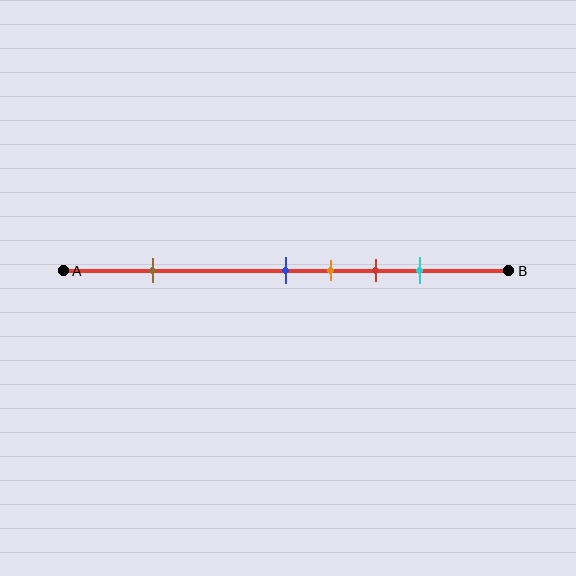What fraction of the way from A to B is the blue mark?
The blue mark is approximately 50% (0.5) of the way from A to B.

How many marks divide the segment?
There are 5 marks dividing the segment.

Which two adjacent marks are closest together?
The blue and orange marks are the closest adjacent pair.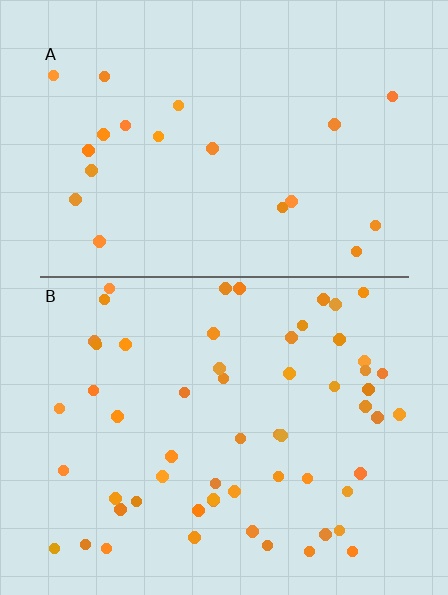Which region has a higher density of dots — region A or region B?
B (the bottom).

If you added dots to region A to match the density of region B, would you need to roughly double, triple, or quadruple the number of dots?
Approximately triple.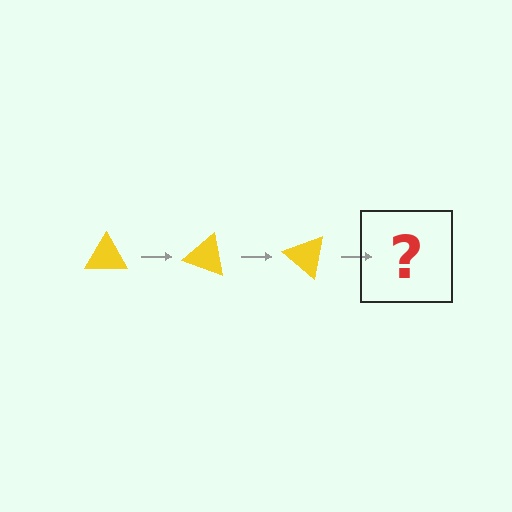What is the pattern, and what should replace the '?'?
The pattern is that the triangle rotates 20 degrees each step. The '?' should be a yellow triangle rotated 60 degrees.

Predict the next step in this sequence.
The next step is a yellow triangle rotated 60 degrees.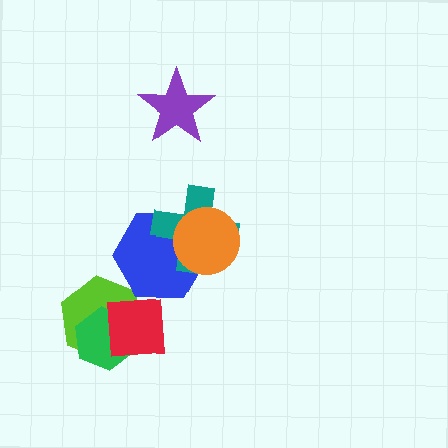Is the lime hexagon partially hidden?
Yes, it is partially covered by another shape.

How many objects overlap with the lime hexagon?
2 objects overlap with the lime hexagon.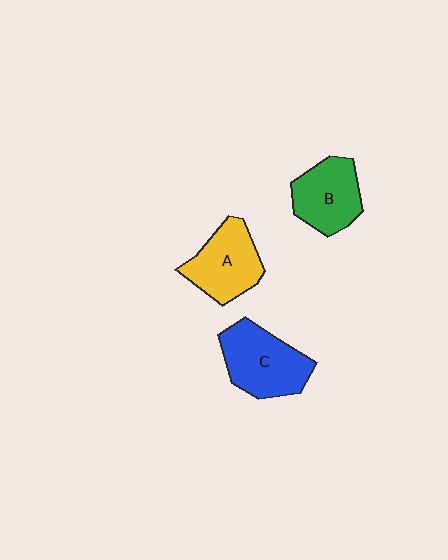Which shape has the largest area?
Shape C (blue).